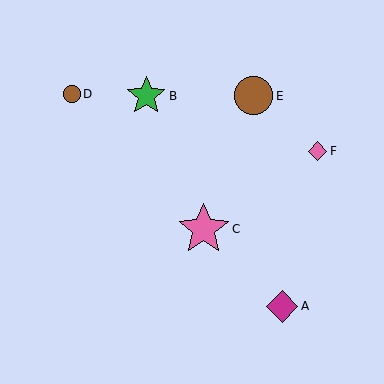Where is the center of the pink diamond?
The center of the pink diamond is at (317, 151).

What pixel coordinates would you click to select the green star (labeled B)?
Click at (146, 96) to select the green star B.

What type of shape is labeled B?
Shape B is a green star.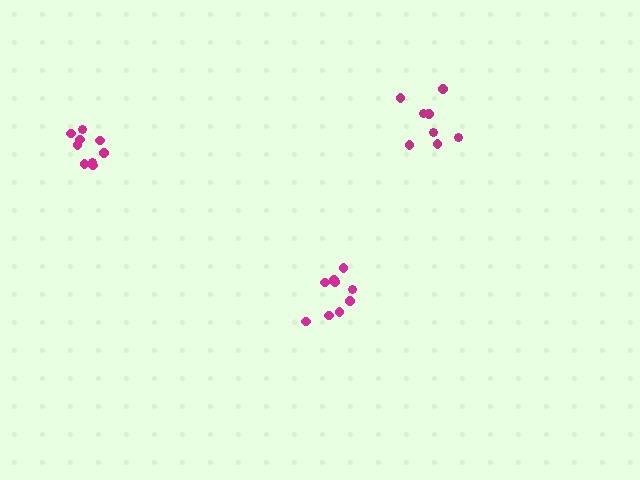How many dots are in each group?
Group 1: 9 dots, Group 2: 8 dots, Group 3: 9 dots (26 total).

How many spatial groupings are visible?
There are 3 spatial groupings.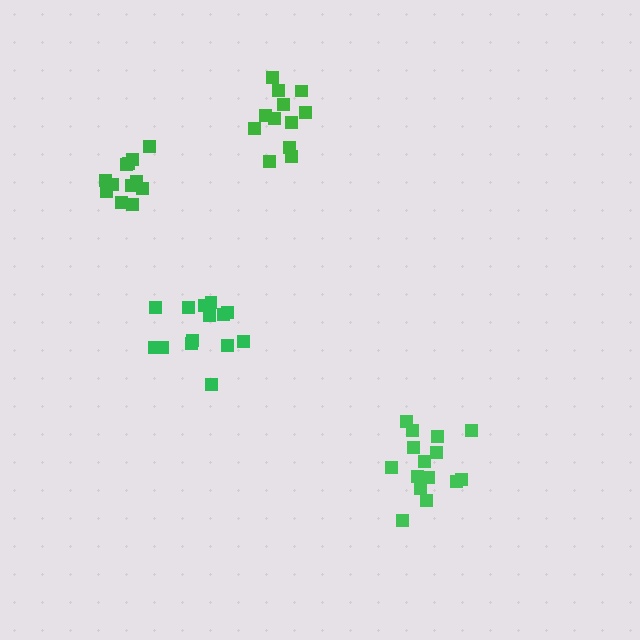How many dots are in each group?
Group 1: 12 dots, Group 2: 15 dots, Group 3: 12 dots, Group 4: 15 dots (54 total).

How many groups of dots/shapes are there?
There are 4 groups.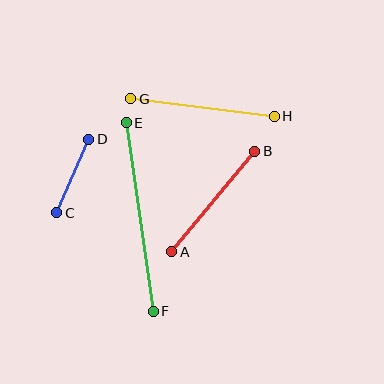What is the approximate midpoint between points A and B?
The midpoint is at approximately (213, 201) pixels.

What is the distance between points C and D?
The distance is approximately 80 pixels.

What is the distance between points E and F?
The distance is approximately 190 pixels.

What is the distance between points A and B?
The distance is approximately 130 pixels.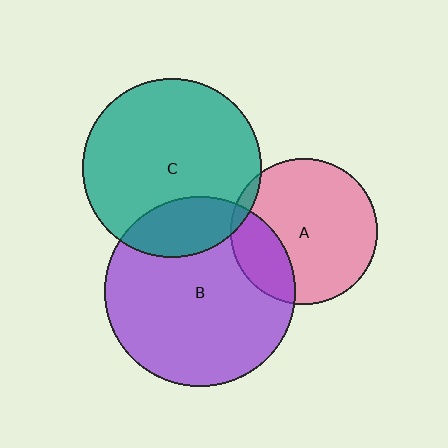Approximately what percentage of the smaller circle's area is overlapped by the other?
Approximately 25%.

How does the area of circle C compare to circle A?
Approximately 1.5 times.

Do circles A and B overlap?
Yes.